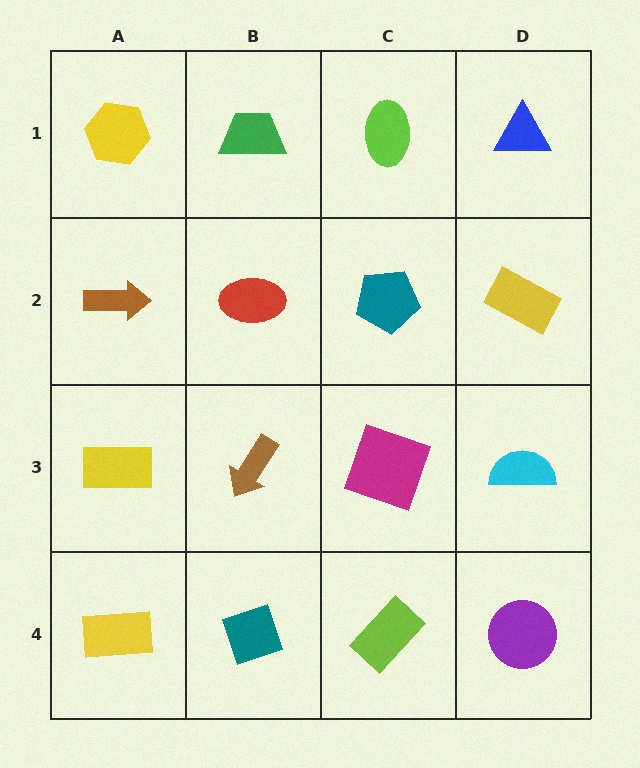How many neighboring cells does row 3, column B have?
4.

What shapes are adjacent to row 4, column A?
A yellow rectangle (row 3, column A), a teal diamond (row 4, column B).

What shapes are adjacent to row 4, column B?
A brown arrow (row 3, column B), a yellow rectangle (row 4, column A), a lime rectangle (row 4, column C).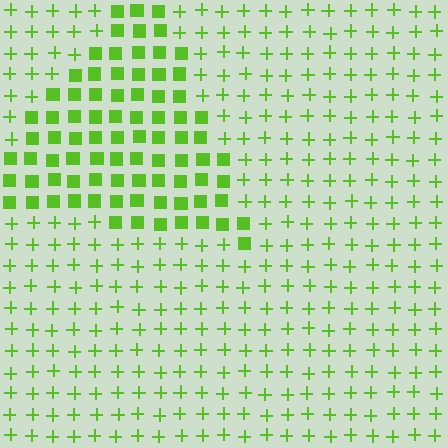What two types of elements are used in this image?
The image uses squares inside the triangle region and plus signs outside it.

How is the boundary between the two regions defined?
The boundary is defined by a change in element shape: squares inside vs. plus signs outside. All elements share the same color and spacing.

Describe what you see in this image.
The image is filled with small lime elements arranged in a uniform grid. A triangle-shaped region contains squares, while the surrounding area contains plus signs. The boundary is defined purely by the change in element shape.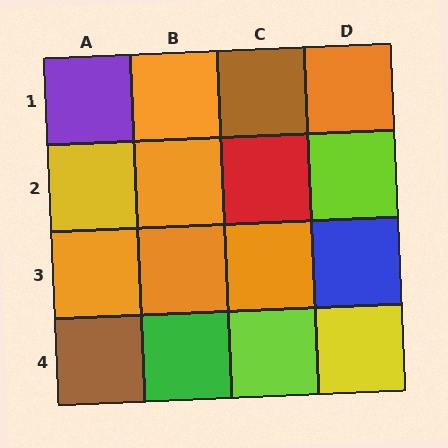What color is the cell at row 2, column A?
Yellow.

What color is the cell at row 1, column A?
Purple.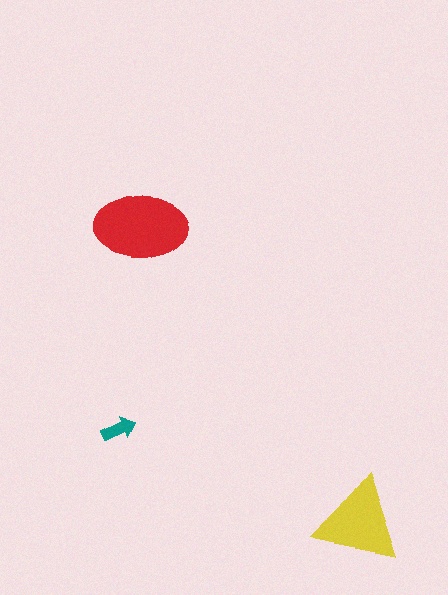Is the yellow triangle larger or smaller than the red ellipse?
Smaller.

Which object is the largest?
The red ellipse.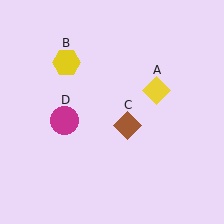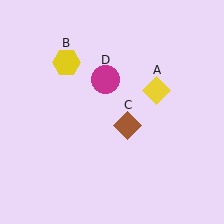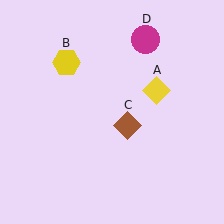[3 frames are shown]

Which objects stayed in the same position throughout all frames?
Yellow diamond (object A) and yellow hexagon (object B) and brown diamond (object C) remained stationary.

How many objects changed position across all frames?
1 object changed position: magenta circle (object D).